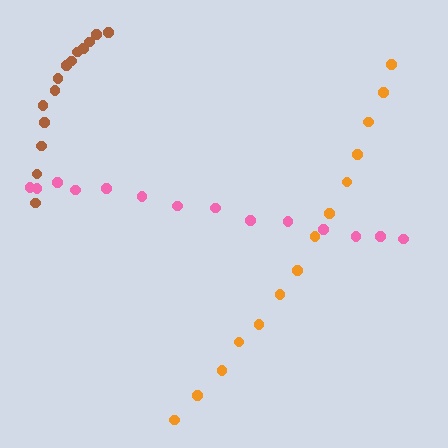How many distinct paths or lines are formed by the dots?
There are 3 distinct paths.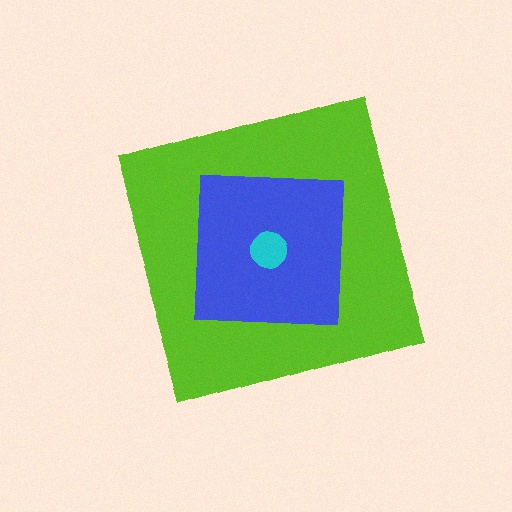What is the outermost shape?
The lime diamond.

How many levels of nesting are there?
3.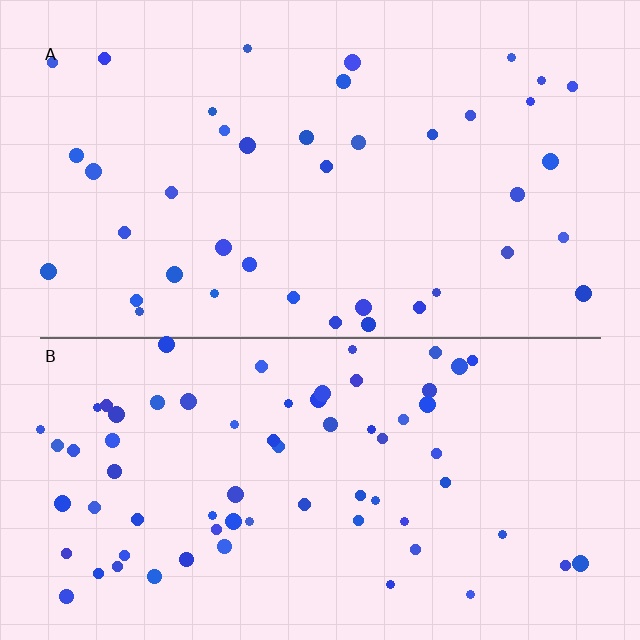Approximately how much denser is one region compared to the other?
Approximately 1.7× — region B over region A.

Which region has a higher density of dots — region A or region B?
B (the bottom).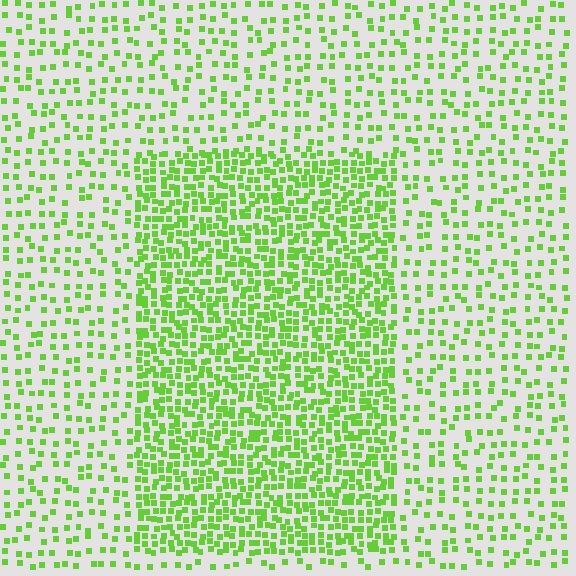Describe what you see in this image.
The image contains small lime elements arranged at two different densities. A rectangle-shaped region is visible where the elements are more densely packed than the surrounding area.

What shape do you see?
I see a rectangle.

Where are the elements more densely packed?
The elements are more densely packed inside the rectangle boundary.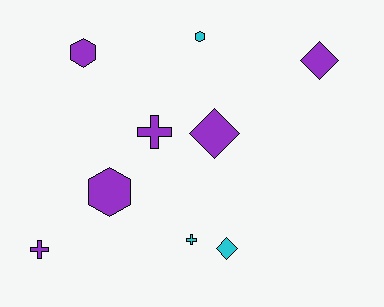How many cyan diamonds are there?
There is 1 cyan diamond.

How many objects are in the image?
There are 9 objects.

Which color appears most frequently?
Purple, with 6 objects.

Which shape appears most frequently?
Hexagon, with 3 objects.